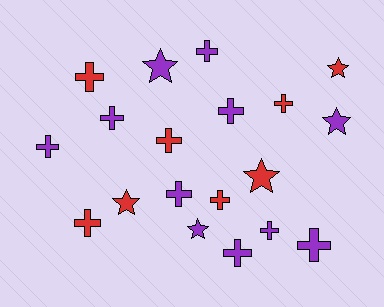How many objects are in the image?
There are 19 objects.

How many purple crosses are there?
There are 8 purple crosses.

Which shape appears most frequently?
Cross, with 13 objects.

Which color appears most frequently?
Purple, with 11 objects.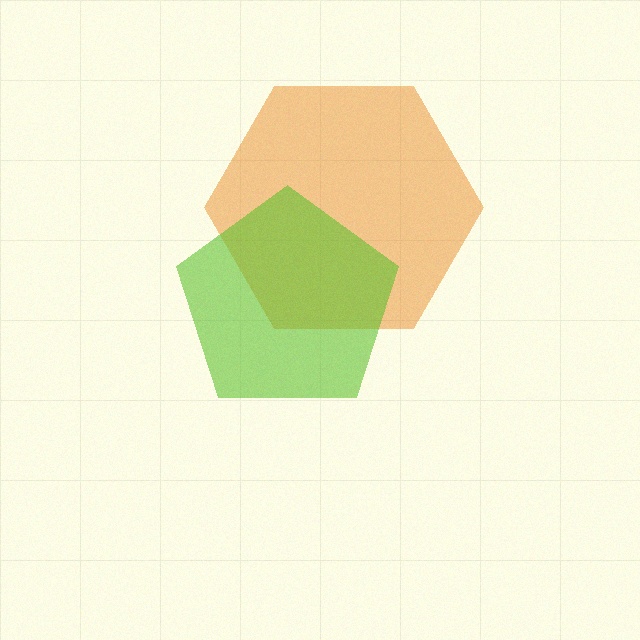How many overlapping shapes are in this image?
There are 2 overlapping shapes in the image.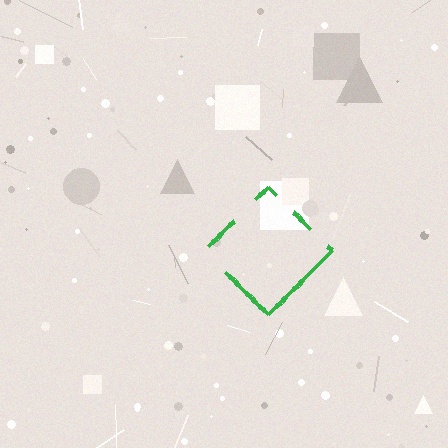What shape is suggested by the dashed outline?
The dashed outline suggests a diamond.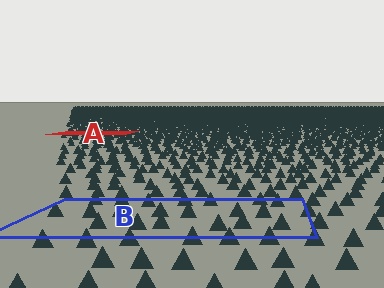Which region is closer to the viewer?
Region B is closer. The texture elements there are larger and more spread out.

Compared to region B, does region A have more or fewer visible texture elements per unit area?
Region A has more texture elements per unit area — they are packed more densely because it is farther away.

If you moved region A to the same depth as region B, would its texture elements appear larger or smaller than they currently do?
They would appear larger. At a closer depth, the same texture elements are projected at a bigger on-screen size.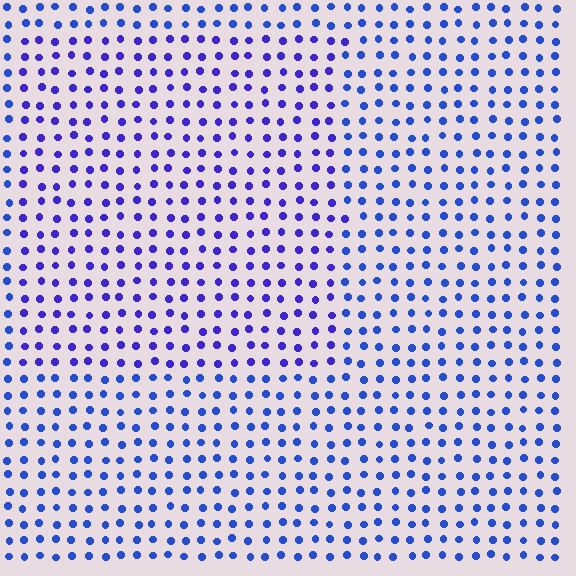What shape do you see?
I see a rectangle.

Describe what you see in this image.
The image is filled with small blue elements in a uniform arrangement. A rectangle-shaped region is visible where the elements are tinted to a slightly different hue, forming a subtle color boundary.